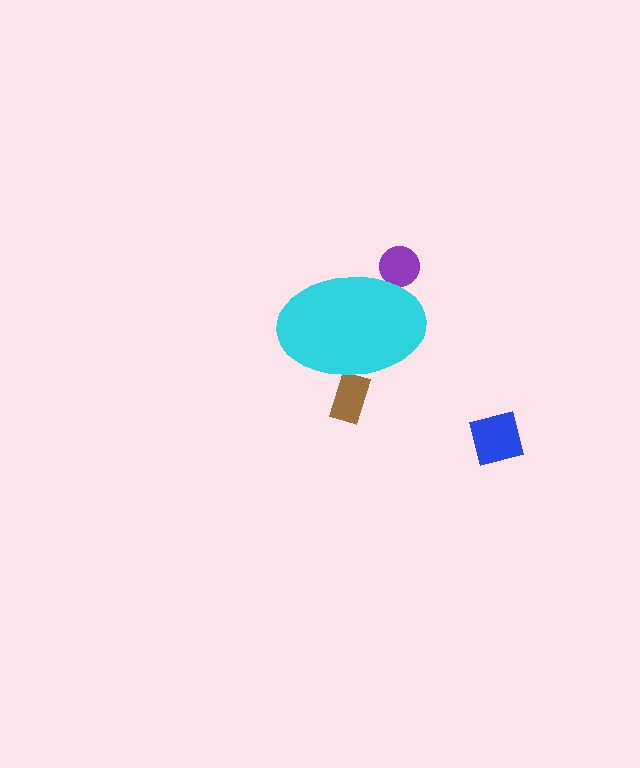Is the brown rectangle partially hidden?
Yes, the brown rectangle is partially hidden behind the cyan ellipse.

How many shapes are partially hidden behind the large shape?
2 shapes are partially hidden.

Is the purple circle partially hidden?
Yes, the purple circle is partially hidden behind the cyan ellipse.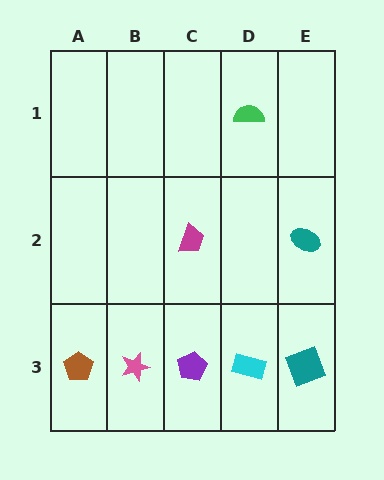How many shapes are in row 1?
1 shape.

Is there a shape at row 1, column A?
No, that cell is empty.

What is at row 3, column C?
A purple pentagon.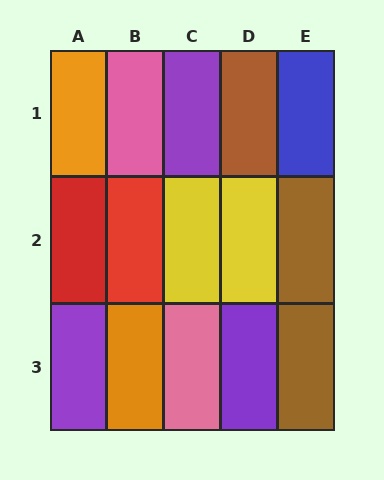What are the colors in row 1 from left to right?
Orange, pink, purple, brown, blue.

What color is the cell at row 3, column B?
Orange.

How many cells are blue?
1 cell is blue.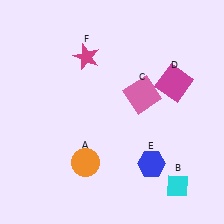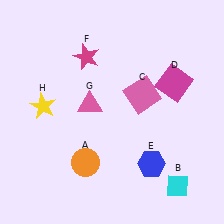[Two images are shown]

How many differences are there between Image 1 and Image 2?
There are 2 differences between the two images.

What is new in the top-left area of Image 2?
A pink triangle (G) was added in the top-left area of Image 2.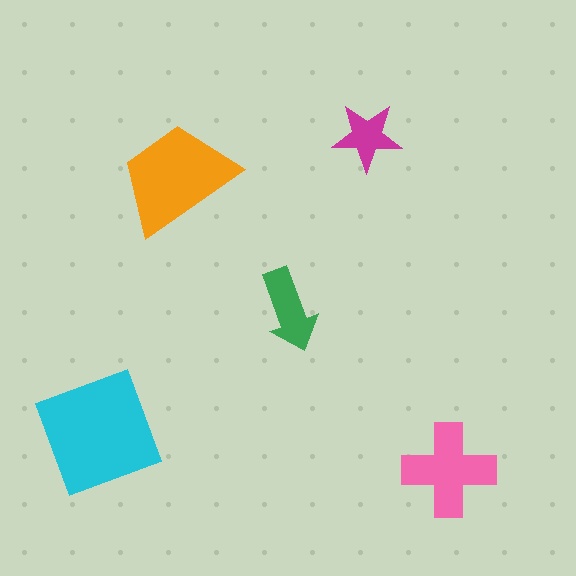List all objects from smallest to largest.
The magenta star, the green arrow, the pink cross, the orange trapezoid, the cyan square.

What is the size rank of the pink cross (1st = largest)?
3rd.